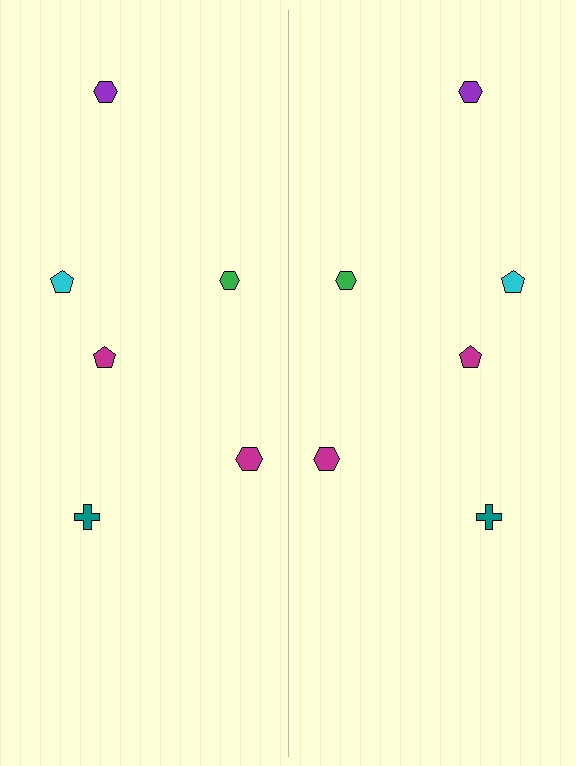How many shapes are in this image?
There are 12 shapes in this image.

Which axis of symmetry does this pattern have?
The pattern has a vertical axis of symmetry running through the center of the image.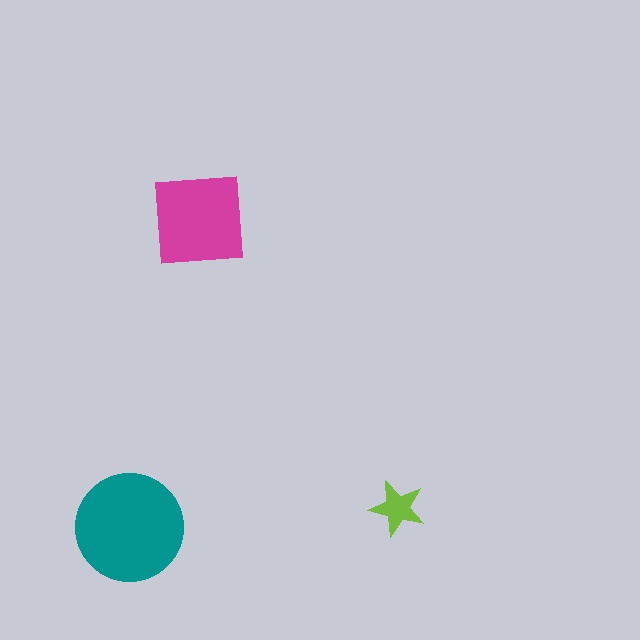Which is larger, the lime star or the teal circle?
The teal circle.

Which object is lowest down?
The teal circle is bottommost.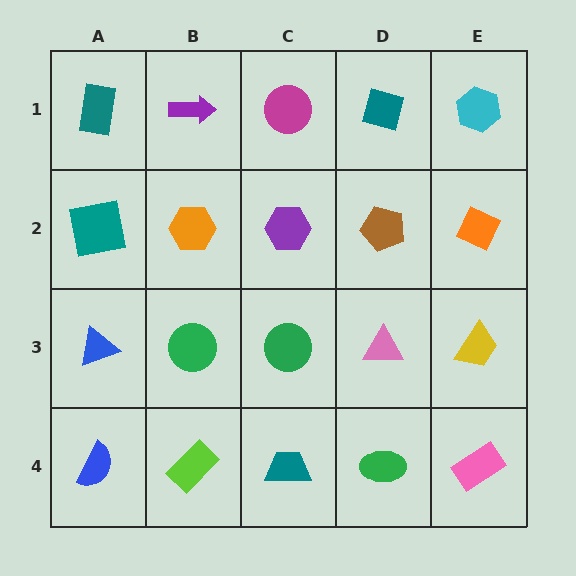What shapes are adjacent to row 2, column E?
A cyan hexagon (row 1, column E), a yellow trapezoid (row 3, column E), a brown pentagon (row 2, column D).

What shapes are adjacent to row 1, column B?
An orange hexagon (row 2, column B), a teal rectangle (row 1, column A), a magenta circle (row 1, column C).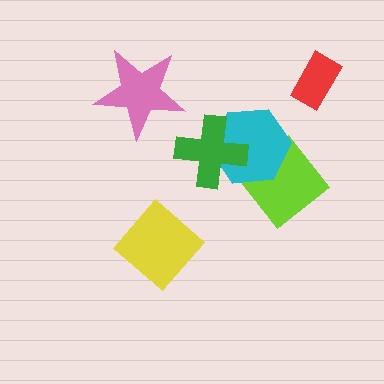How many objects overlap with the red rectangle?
0 objects overlap with the red rectangle.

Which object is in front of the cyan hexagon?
The green cross is in front of the cyan hexagon.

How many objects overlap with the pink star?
0 objects overlap with the pink star.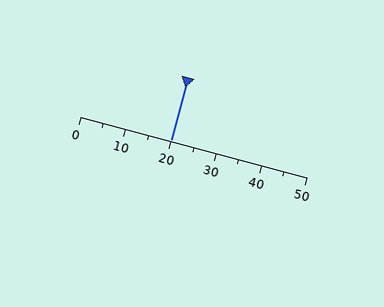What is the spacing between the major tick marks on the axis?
The major ticks are spaced 10 apart.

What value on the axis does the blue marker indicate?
The marker indicates approximately 20.